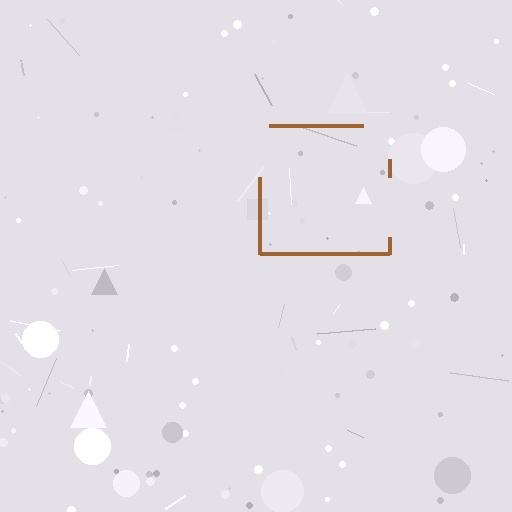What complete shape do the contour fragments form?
The contour fragments form a square.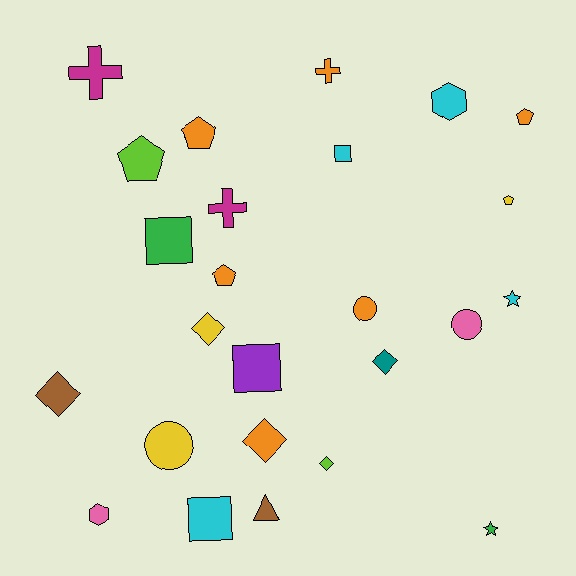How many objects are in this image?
There are 25 objects.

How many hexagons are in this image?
There are 2 hexagons.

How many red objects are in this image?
There are no red objects.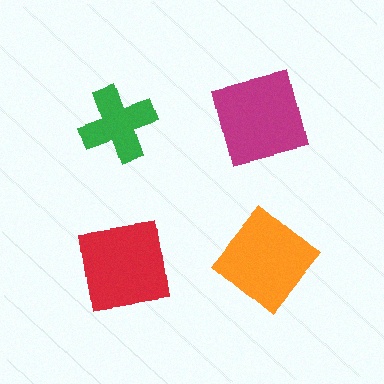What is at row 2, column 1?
A red square.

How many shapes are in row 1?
2 shapes.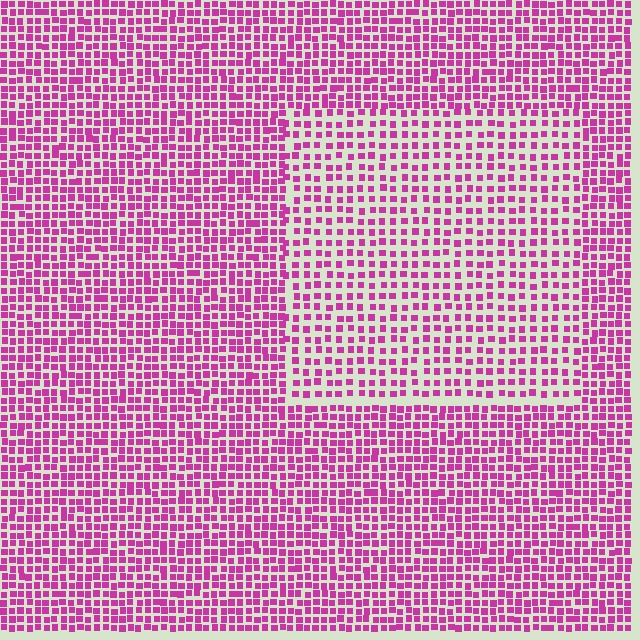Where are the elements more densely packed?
The elements are more densely packed outside the rectangle boundary.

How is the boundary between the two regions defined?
The boundary is defined by a change in element density (approximately 1.6x ratio). All elements are the same color, size, and shape.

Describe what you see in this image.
The image contains small magenta elements arranged at two different densities. A rectangle-shaped region is visible where the elements are less densely packed than the surrounding area.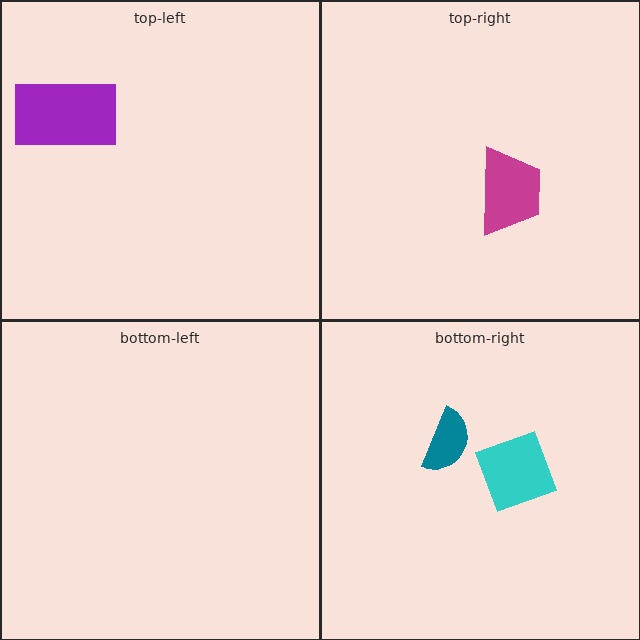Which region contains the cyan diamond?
The bottom-right region.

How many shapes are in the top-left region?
1.